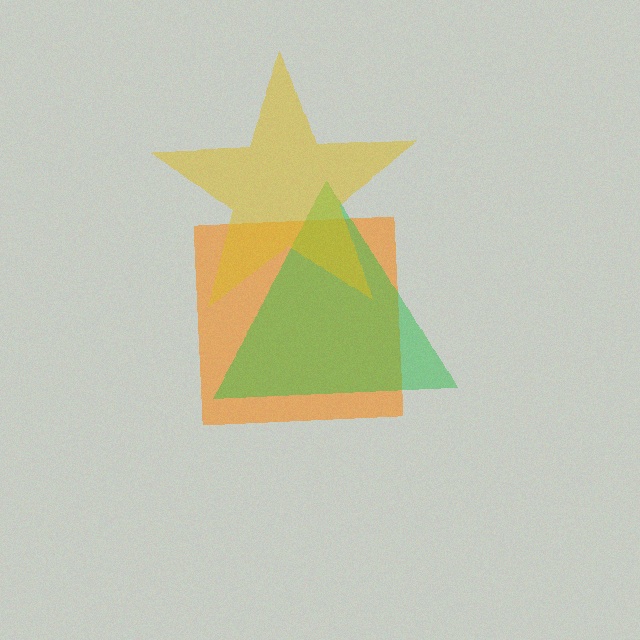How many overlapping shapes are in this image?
There are 3 overlapping shapes in the image.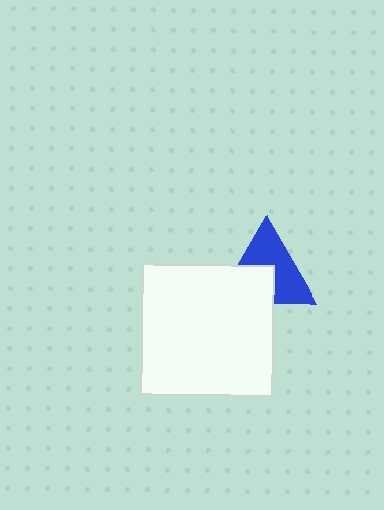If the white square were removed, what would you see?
You would see the complete blue triangle.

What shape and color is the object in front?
The object in front is a white square.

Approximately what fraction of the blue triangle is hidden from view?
Roughly 42% of the blue triangle is hidden behind the white square.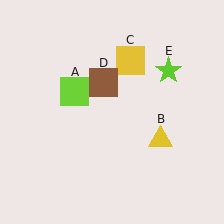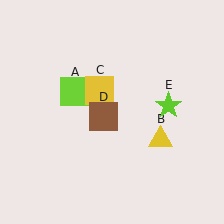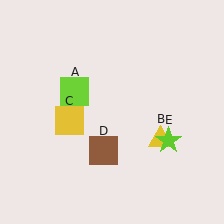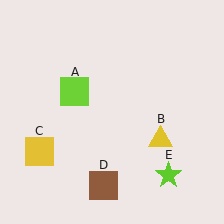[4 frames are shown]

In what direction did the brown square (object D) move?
The brown square (object D) moved down.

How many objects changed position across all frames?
3 objects changed position: yellow square (object C), brown square (object D), lime star (object E).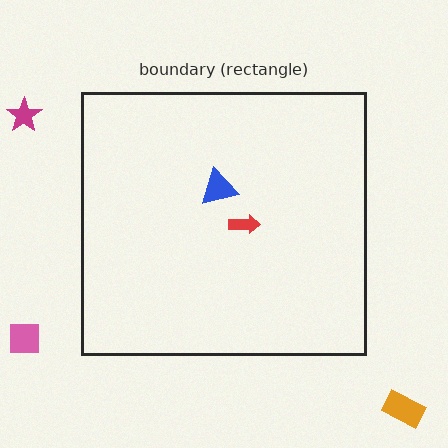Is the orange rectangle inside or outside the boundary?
Outside.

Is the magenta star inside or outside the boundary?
Outside.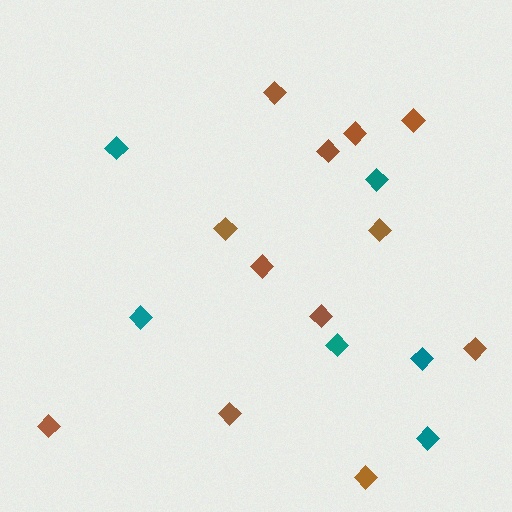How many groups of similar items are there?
There are 2 groups: one group of brown diamonds (12) and one group of teal diamonds (6).